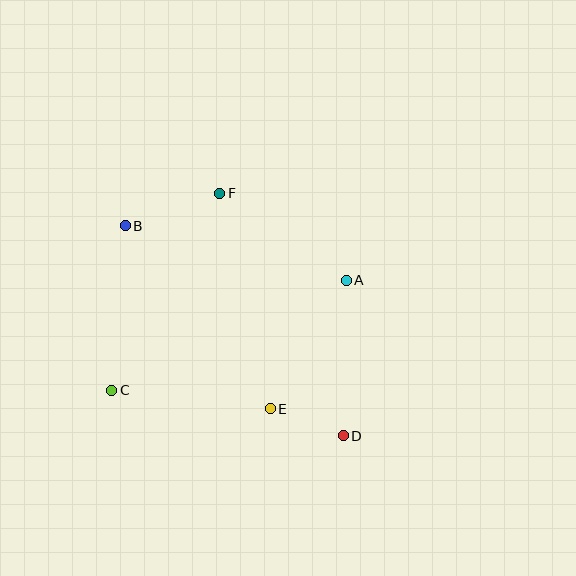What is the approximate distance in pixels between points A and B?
The distance between A and B is approximately 228 pixels.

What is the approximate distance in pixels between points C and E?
The distance between C and E is approximately 159 pixels.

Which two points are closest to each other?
Points D and E are closest to each other.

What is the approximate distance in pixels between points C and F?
The distance between C and F is approximately 225 pixels.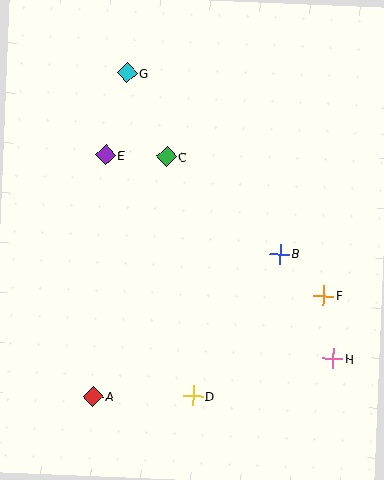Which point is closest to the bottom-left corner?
Point A is closest to the bottom-left corner.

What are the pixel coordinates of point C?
Point C is at (167, 156).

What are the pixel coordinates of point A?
Point A is at (93, 397).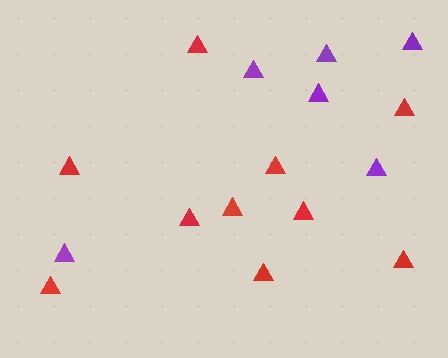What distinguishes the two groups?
There are 2 groups: one group of purple triangles (6) and one group of red triangles (10).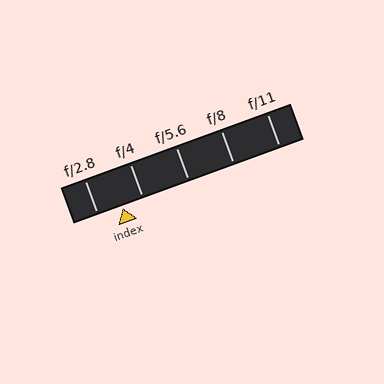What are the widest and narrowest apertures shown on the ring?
The widest aperture shown is f/2.8 and the narrowest is f/11.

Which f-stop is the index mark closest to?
The index mark is closest to f/4.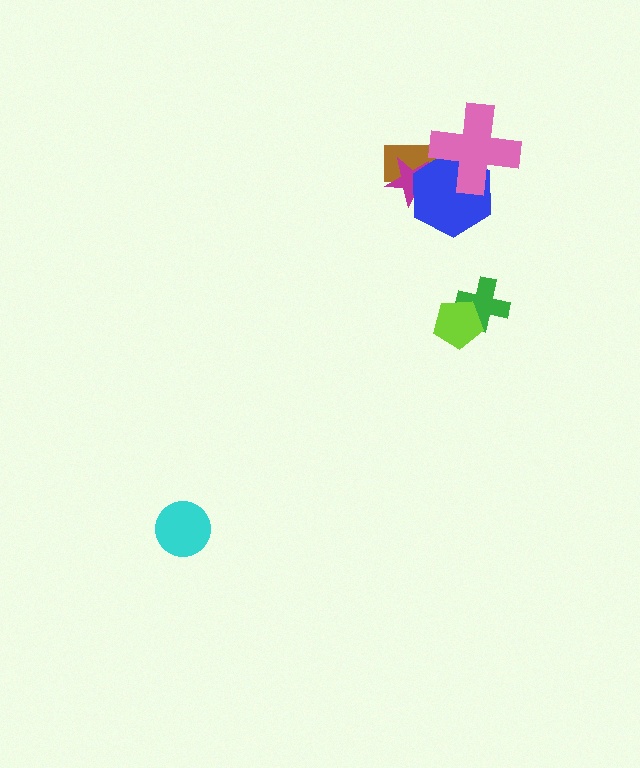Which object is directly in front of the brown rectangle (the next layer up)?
The magenta star is directly in front of the brown rectangle.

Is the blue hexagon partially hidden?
Yes, it is partially covered by another shape.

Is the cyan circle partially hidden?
No, no other shape covers it.